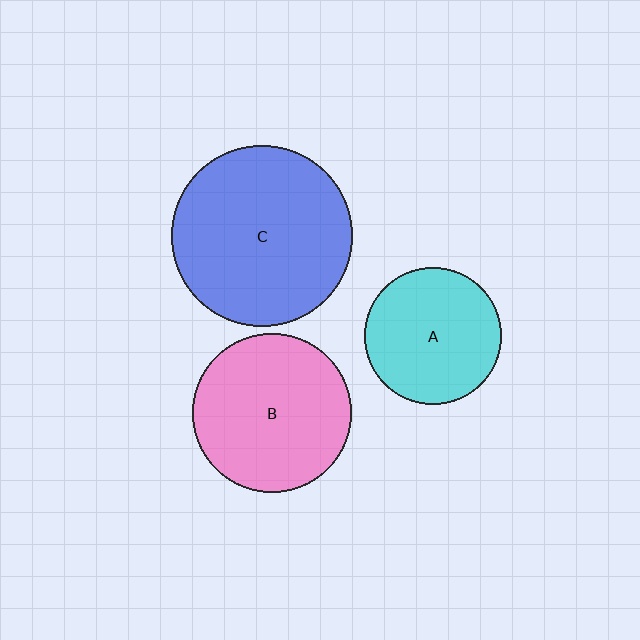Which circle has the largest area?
Circle C (blue).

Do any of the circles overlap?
No, none of the circles overlap.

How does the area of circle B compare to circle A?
Approximately 1.4 times.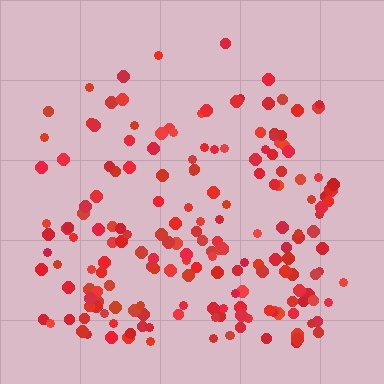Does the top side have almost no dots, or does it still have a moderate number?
Still a moderate number, just noticeably fewer than the bottom.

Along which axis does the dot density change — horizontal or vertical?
Vertical.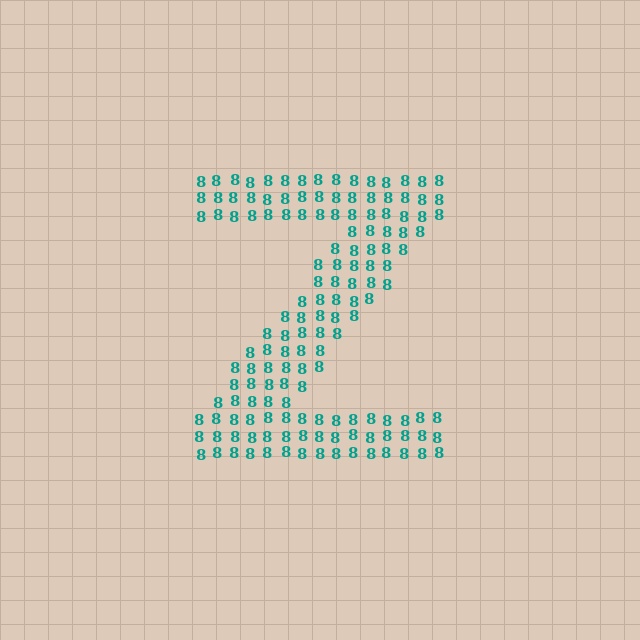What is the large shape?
The large shape is the letter Z.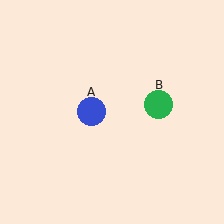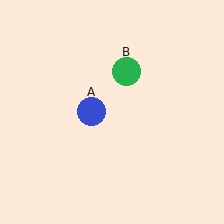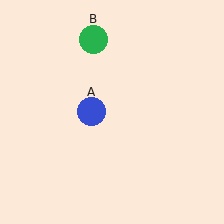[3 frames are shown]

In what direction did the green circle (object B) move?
The green circle (object B) moved up and to the left.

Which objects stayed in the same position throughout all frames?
Blue circle (object A) remained stationary.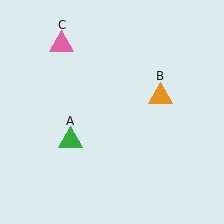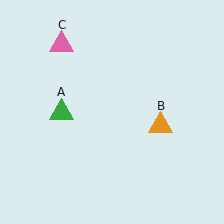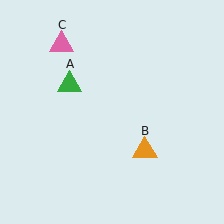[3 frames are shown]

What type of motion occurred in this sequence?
The green triangle (object A), orange triangle (object B) rotated clockwise around the center of the scene.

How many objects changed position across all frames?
2 objects changed position: green triangle (object A), orange triangle (object B).